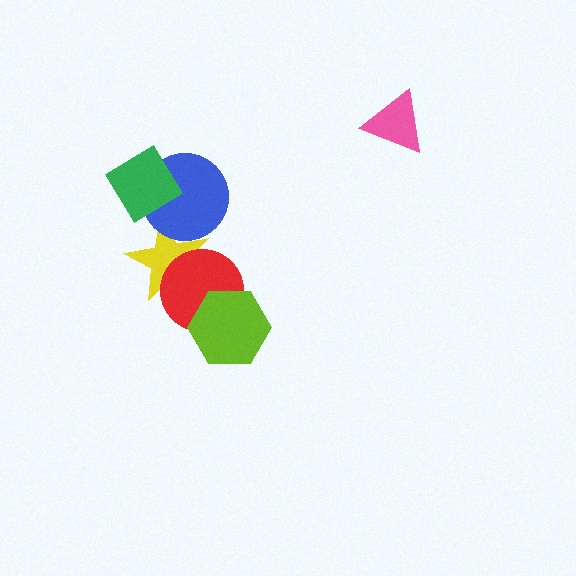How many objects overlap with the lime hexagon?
1 object overlaps with the lime hexagon.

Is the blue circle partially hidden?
Yes, it is partially covered by another shape.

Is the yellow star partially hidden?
Yes, it is partially covered by another shape.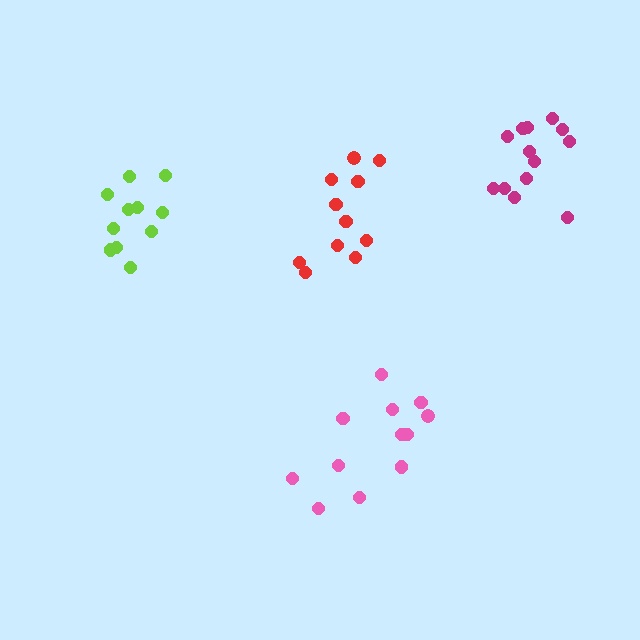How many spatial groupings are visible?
There are 4 spatial groupings.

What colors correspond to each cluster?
The clusters are colored: pink, red, lime, magenta.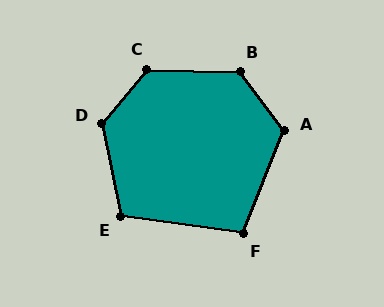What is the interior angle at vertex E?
Approximately 109 degrees (obtuse).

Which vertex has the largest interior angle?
C, at approximately 129 degrees.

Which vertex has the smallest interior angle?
F, at approximately 104 degrees.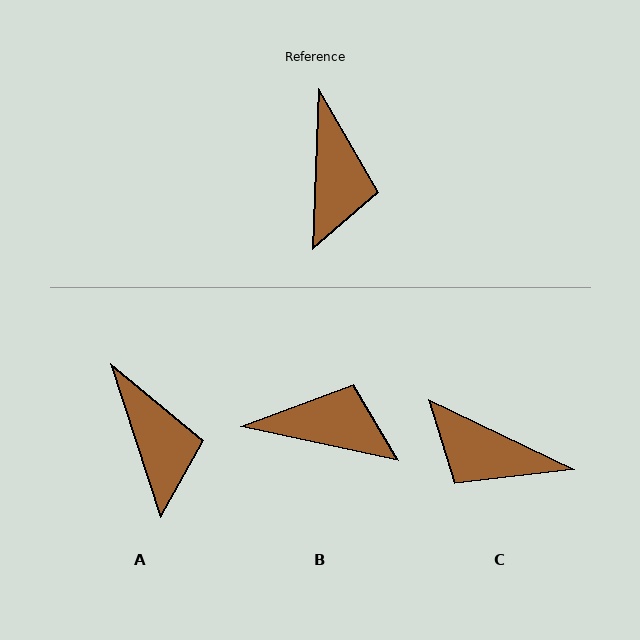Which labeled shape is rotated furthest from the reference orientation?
C, about 114 degrees away.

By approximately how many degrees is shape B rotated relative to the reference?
Approximately 80 degrees counter-clockwise.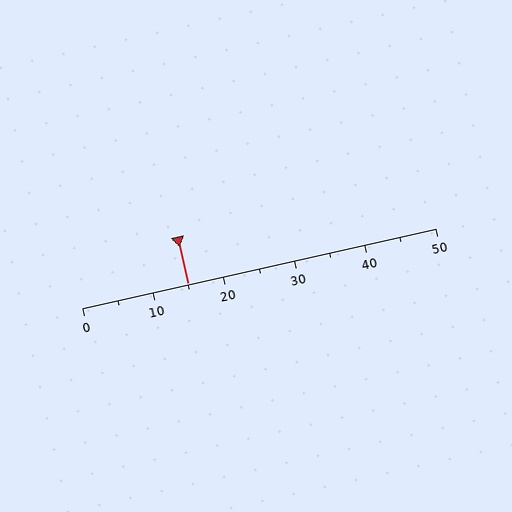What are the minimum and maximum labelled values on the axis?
The axis runs from 0 to 50.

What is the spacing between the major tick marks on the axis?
The major ticks are spaced 10 apart.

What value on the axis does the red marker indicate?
The marker indicates approximately 15.